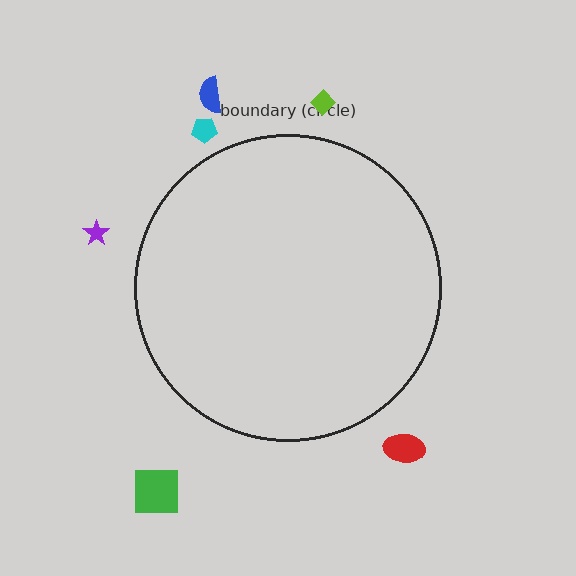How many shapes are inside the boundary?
0 inside, 6 outside.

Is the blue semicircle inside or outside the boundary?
Outside.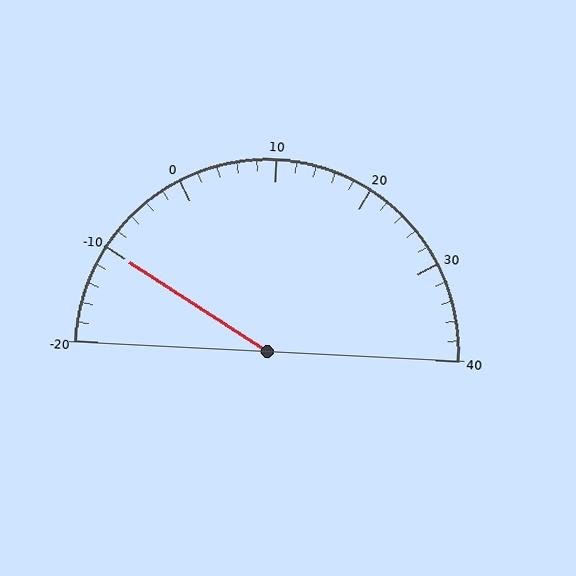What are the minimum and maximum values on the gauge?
The gauge ranges from -20 to 40.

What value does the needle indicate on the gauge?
The needle indicates approximately -10.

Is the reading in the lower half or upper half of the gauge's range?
The reading is in the lower half of the range (-20 to 40).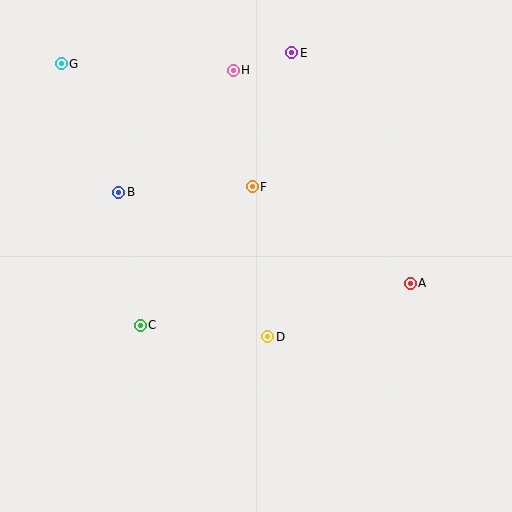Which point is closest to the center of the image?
Point F at (252, 187) is closest to the center.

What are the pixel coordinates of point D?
Point D is at (268, 337).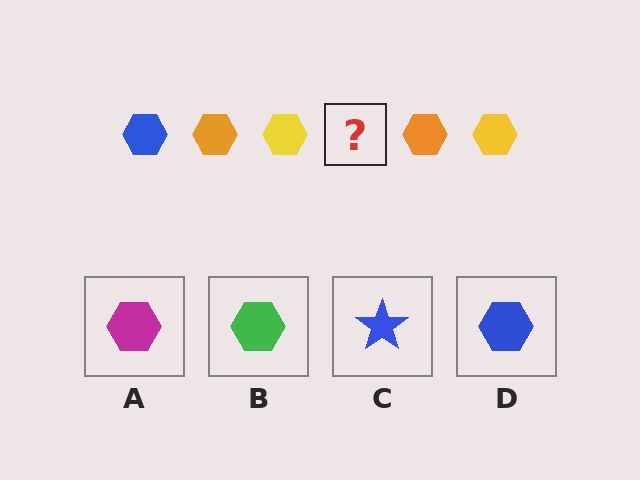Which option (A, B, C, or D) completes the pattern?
D.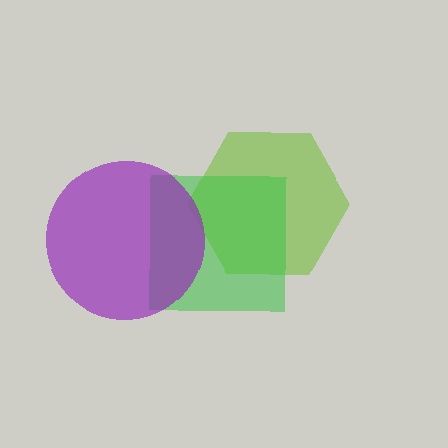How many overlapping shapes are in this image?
There are 3 overlapping shapes in the image.